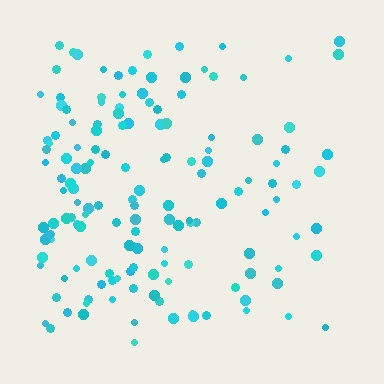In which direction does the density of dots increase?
From right to left, with the left side densest.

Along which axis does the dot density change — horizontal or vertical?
Horizontal.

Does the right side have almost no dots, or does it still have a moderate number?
Still a moderate number, just noticeably fewer than the left.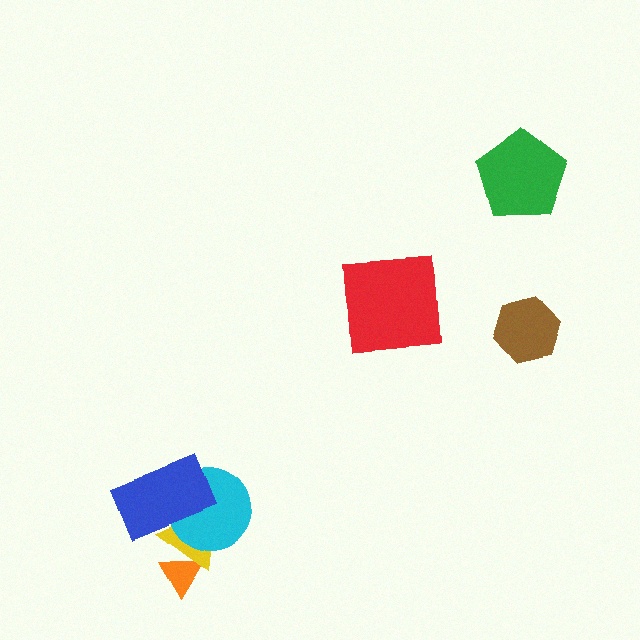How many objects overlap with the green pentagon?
0 objects overlap with the green pentagon.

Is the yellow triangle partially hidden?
Yes, it is partially covered by another shape.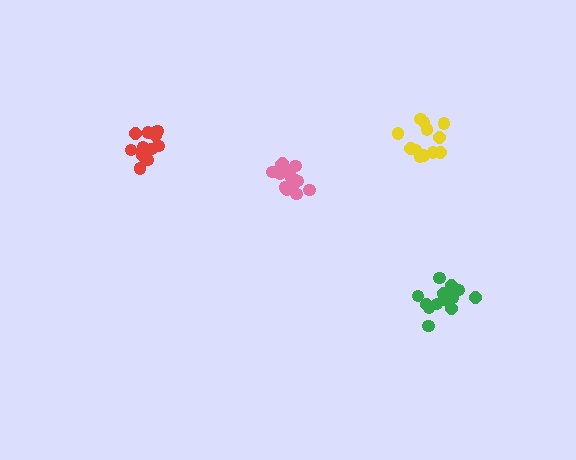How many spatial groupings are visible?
There are 4 spatial groupings.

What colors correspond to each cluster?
The clusters are colored: pink, red, green, yellow.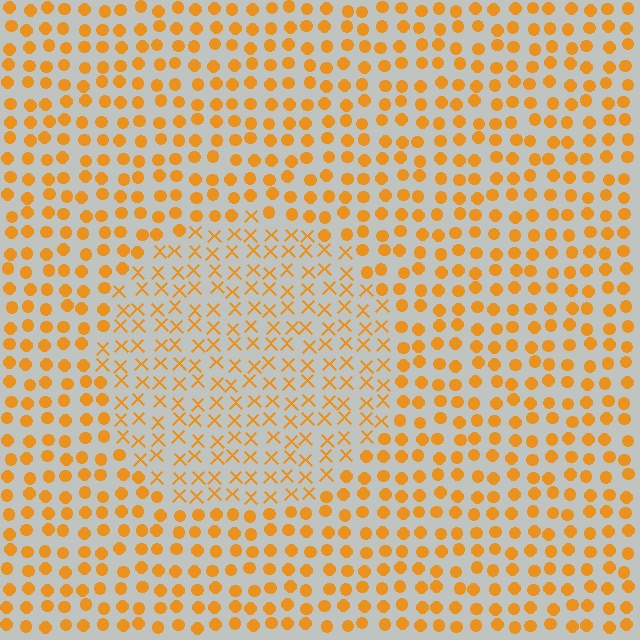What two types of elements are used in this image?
The image uses X marks inside the circle region and circles outside it.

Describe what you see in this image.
The image is filled with small orange elements arranged in a uniform grid. A circle-shaped region contains X marks, while the surrounding area contains circles. The boundary is defined purely by the change in element shape.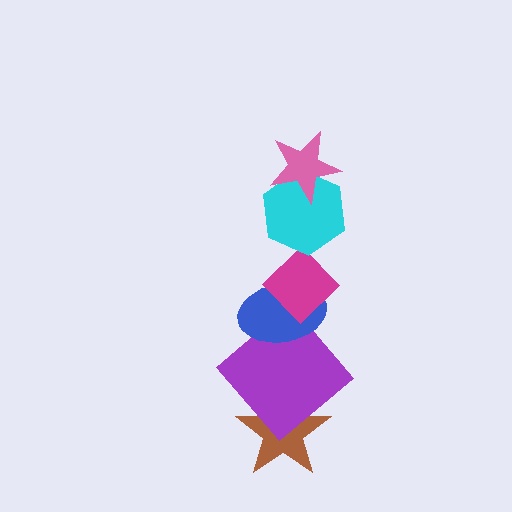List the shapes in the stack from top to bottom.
From top to bottom: the pink star, the cyan hexagon, the magenta diamond, the blue ellipse, the purple diamond, the brown star.